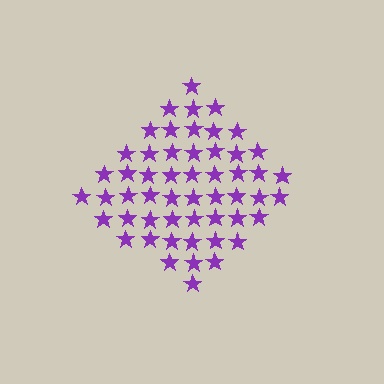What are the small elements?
The small elements are stars.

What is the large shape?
The large shape is a diamond.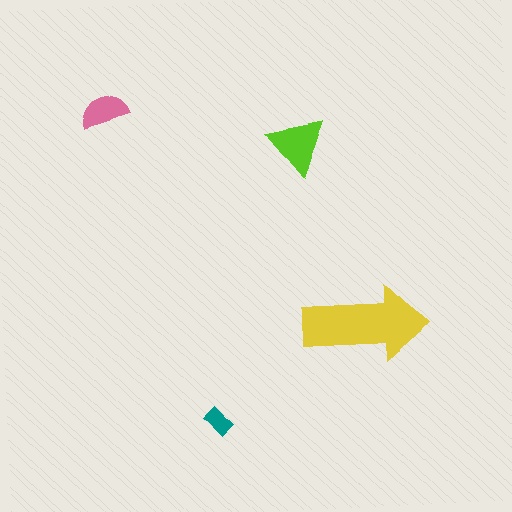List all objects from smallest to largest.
The teal rectangle, the pink semicircle, the lime triangle, the yellow arrow.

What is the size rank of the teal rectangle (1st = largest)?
4th.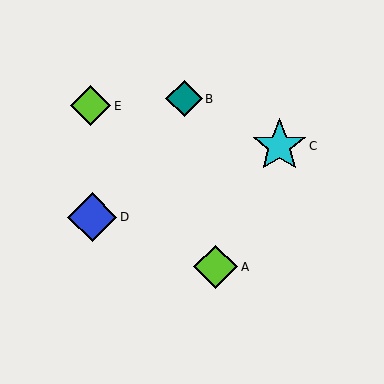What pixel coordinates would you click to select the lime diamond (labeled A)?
Click at (216, 267) to select the lime diamond A.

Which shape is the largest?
The cyan star (labeled C) is the largest.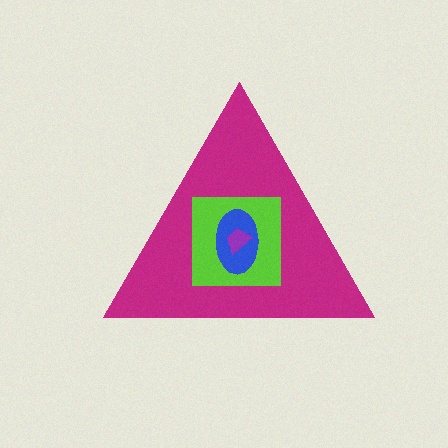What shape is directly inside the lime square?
The blue ellipse.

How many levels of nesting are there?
4.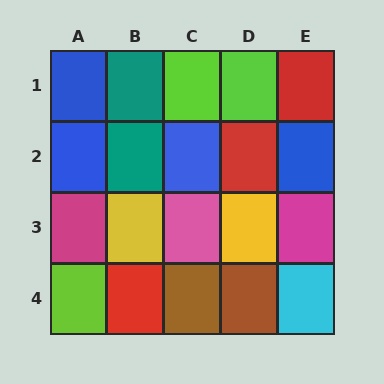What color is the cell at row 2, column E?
Blue.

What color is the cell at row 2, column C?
Blue.